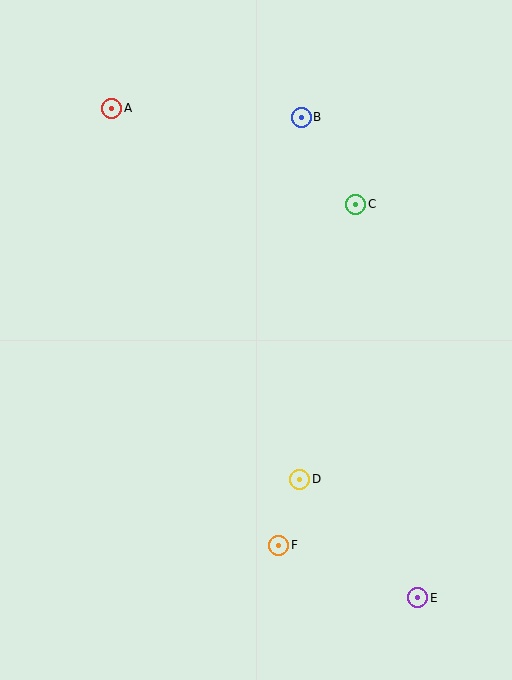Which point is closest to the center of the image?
Point D at (300, 479) is closest to the center.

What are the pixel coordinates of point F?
Point F is at (279, 545).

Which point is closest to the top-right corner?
Point B is closest to the top-right corner.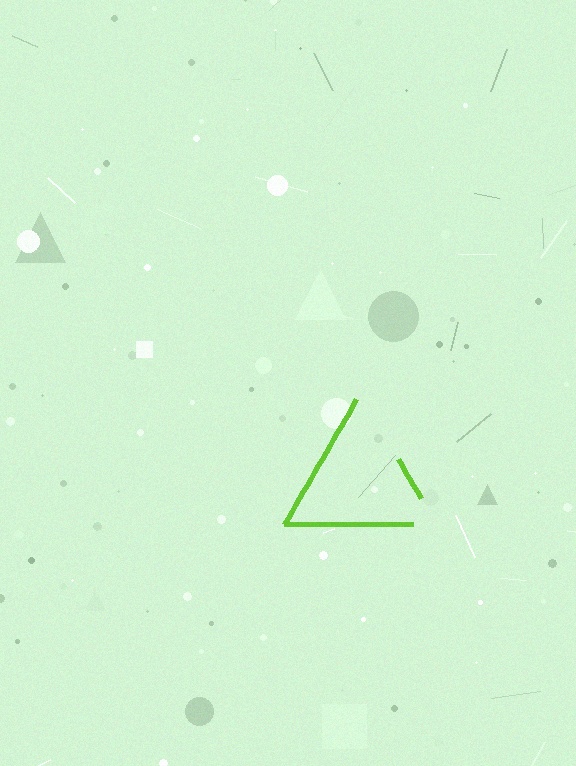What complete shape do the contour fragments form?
The contour fragments form a triangle.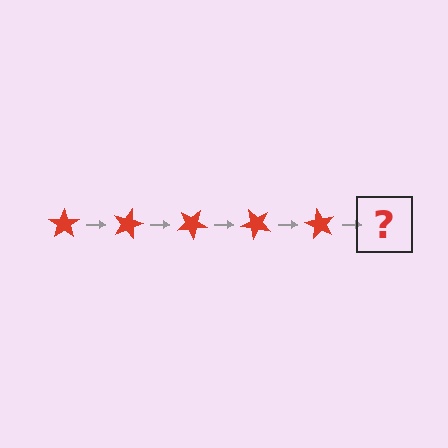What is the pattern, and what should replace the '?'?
The pattern is that the star rotates 15 degrees each step. The '?' should be a red star rotated 75 degrees.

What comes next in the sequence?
The next element should be a red star rotated 75 degrees.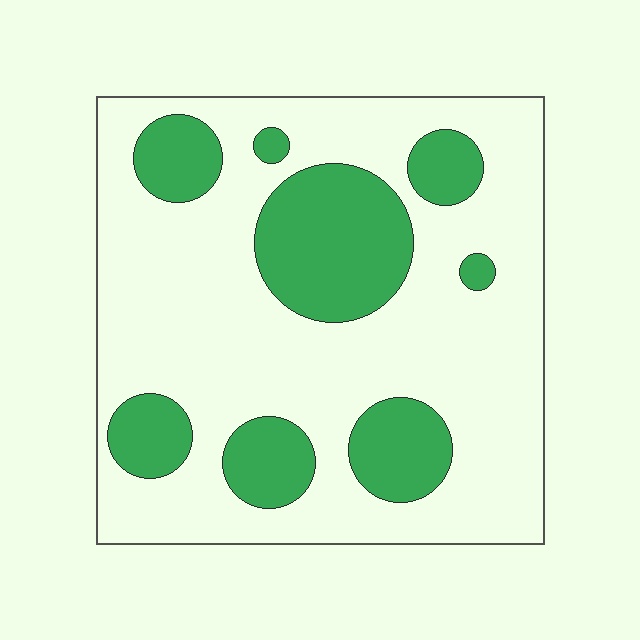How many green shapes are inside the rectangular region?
8.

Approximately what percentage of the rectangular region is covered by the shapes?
Approximately 25%.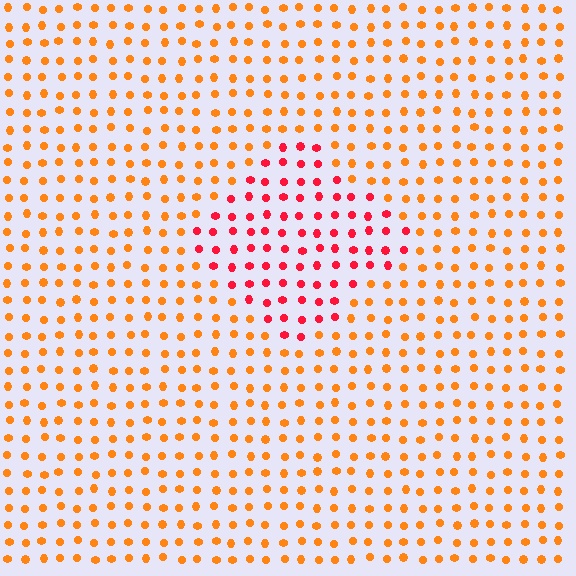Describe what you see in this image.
The image is filled with small orange elements in a uniform arrangement. A diamond-shaped region is visible where the elements are tinted to a slightly different hue, forming a subtle color boundary.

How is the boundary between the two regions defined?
The boundary is defined purely by a slight shift in hue (about 39 degrees). Spacing, size, and orientation are identical on both sides.